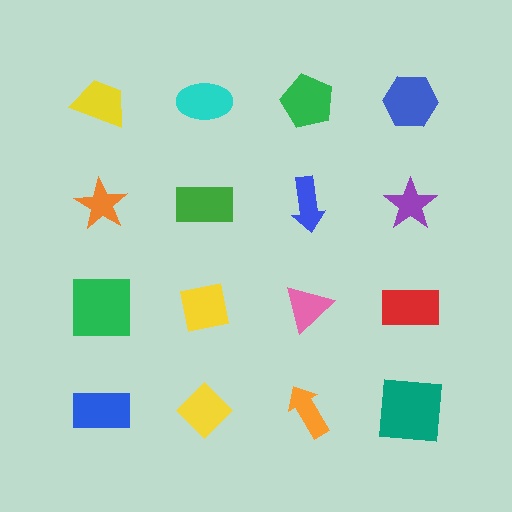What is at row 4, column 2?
A yellow diamond.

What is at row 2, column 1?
An orange star.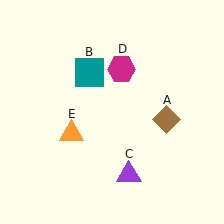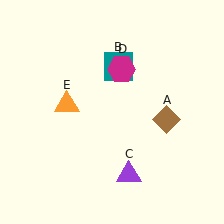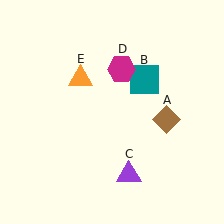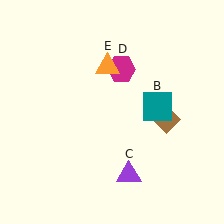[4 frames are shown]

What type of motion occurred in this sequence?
The teal square (object B), orange triangle (object E) rotated clockwise around the center of the scene.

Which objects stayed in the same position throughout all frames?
Brown diamond (object A) and purple triangle (object C) and magenta hexagon (object D) remained stationary.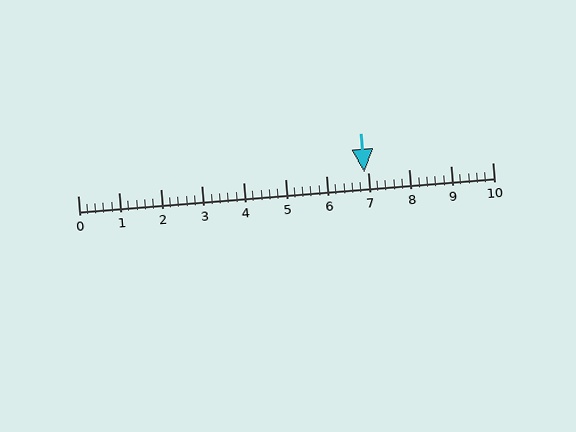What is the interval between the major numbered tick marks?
The major tick marks are spaced 1 units apart.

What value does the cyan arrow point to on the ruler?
The cyan arrow points to approximately 6.9.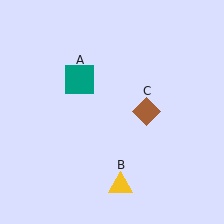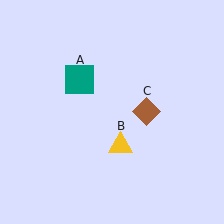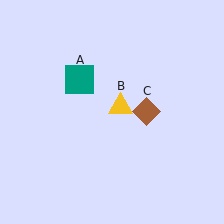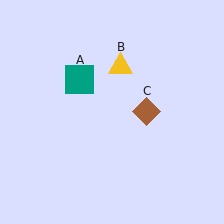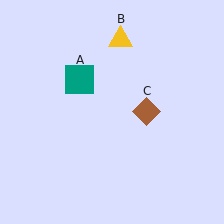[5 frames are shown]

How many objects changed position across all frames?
1 object changed position: yellow triangle (object B).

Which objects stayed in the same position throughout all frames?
Teal square (object A) and brown diamond (object C) remained stationary.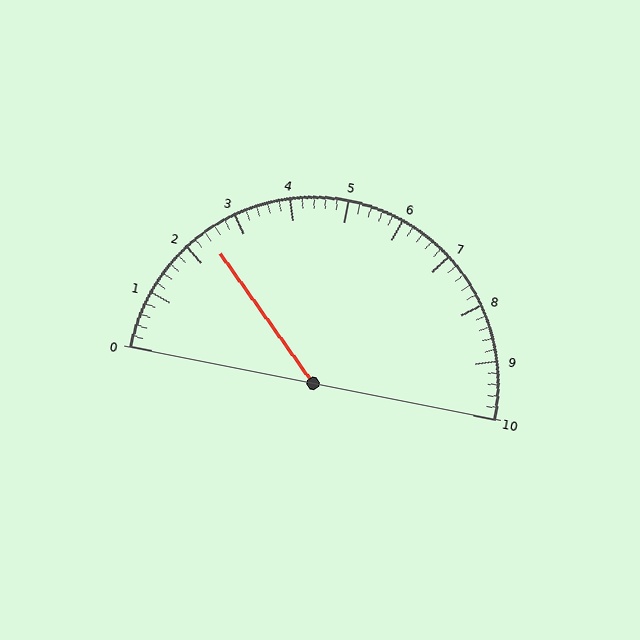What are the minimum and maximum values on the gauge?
The gauge ranges from 0 to 10.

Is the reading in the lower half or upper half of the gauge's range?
The reading is in the lower half of the range (0 to 10).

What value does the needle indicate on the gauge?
The needle indicates approximately 2.4.